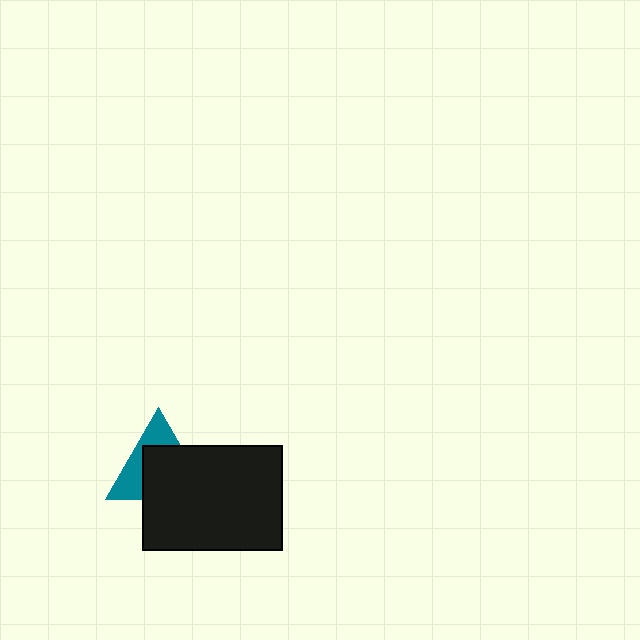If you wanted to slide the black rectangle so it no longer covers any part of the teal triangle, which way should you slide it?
Slide it toward the lower-right — that is the most direct way to separate the two shapes.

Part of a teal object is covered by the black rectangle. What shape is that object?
It is a triangle.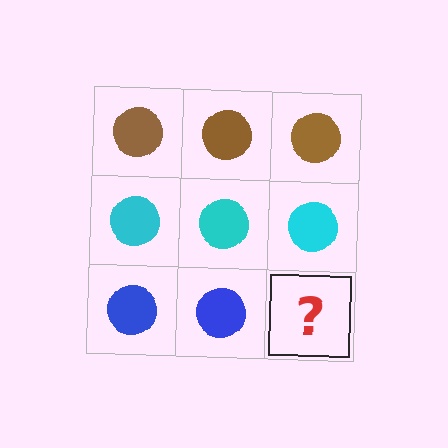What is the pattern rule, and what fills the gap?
The rule is that each row has a consistent color. The gap should be filled with a blue circle.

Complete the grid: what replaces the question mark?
The question mark should be replaced with a blue circle.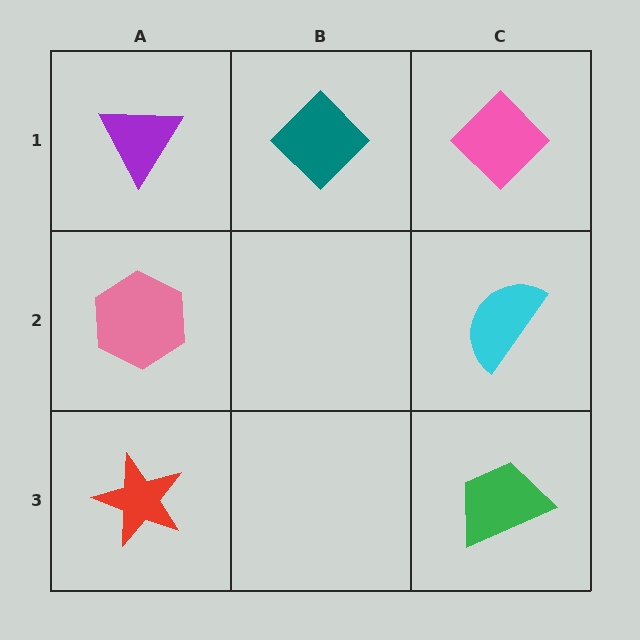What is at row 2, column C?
A cyan semicircle.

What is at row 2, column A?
A pink hexagon.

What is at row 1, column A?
A purple triangle.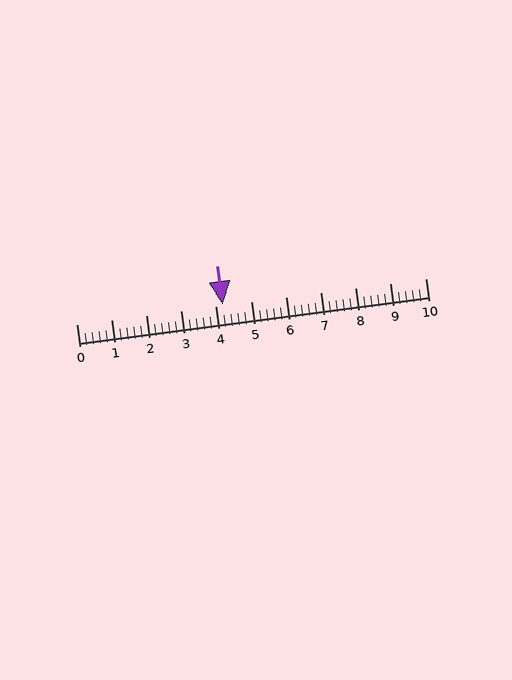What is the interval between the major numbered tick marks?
The major tick marks are spaced 1 units apart.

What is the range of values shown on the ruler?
The ruler shows values from 0 to 10.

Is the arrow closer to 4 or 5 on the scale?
The arrow is closer to 4.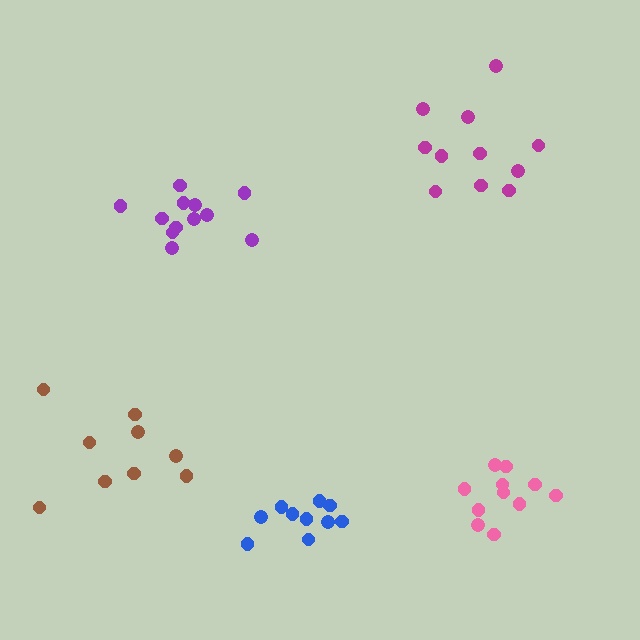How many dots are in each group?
Group 1: 12 dots, Group 2: 11 dots, Group 3: 11 dots, Group 4: 10 dots, Group 5: 9 dots (53 total).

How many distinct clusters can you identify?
There are 5 distinct clusters.